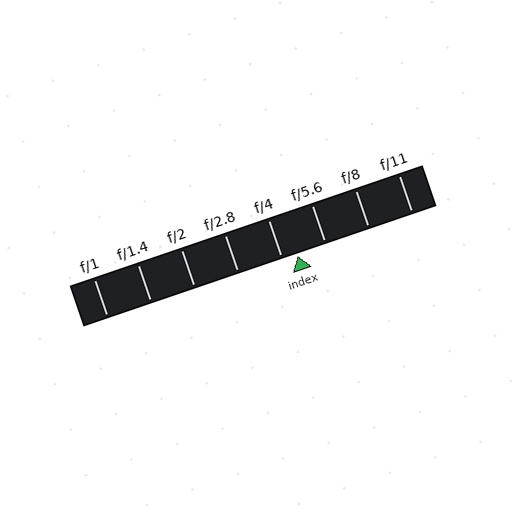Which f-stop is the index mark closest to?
The index mark is closest to f/4.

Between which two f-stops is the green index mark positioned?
The index mark is between f/4 and f/5.6.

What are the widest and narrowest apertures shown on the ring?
The widest aperture shown is f/1 and the narrowest is f/11.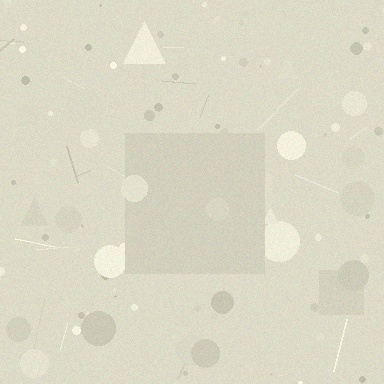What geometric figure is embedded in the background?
A square is embedded in the background.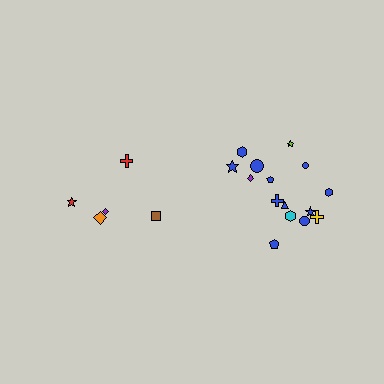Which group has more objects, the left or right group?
The right group.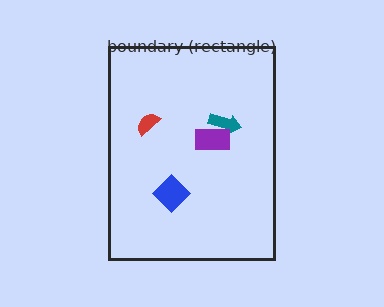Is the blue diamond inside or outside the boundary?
Inside.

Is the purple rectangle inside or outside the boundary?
Inside.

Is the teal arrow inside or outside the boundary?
Inside.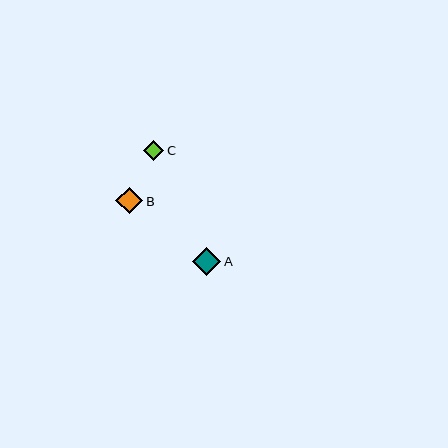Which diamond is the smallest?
Diamond C is the smallest with a size of approximately 20 pixels.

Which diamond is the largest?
Diamond A is the largest with a size of approximately 28 pixels.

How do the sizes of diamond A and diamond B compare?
Diamond A and diamond B are approximately the same size.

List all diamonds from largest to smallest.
From largest to smallest: A, B, C.